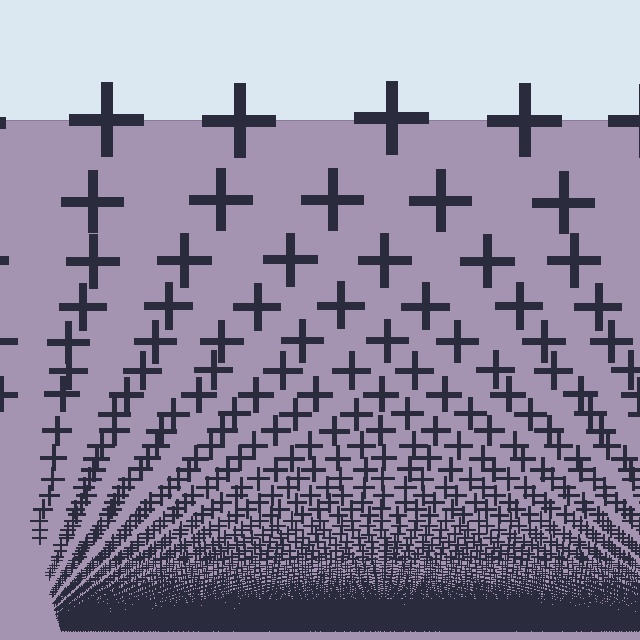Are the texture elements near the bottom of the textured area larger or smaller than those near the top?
Smaller. The gradient is inverted — elements near the bottom are smaller and denser.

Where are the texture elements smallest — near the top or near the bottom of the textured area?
Near the bottom.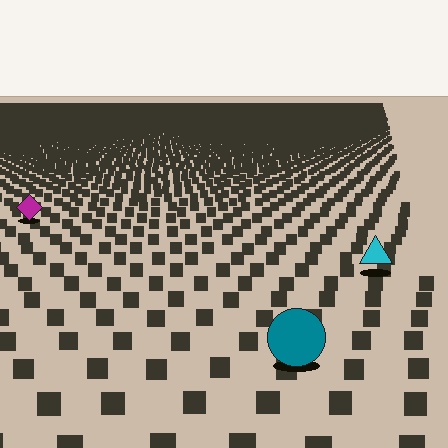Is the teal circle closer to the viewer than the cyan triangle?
Yes. The teal circle is closer — you can tell from the texture gradient: the ground texture is coarser near it.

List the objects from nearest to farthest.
From nearest to farthest: the teal circle, the cyan triangle, the magenta diamond.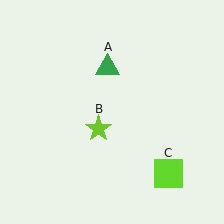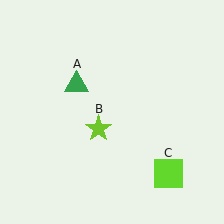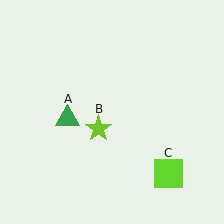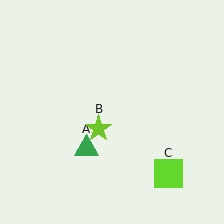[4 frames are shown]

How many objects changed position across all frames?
1 object changed position: green triangle (object A).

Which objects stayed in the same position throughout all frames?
Lime star (object B) and lime square (object C) remained stationary.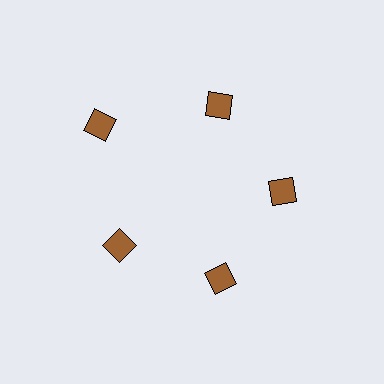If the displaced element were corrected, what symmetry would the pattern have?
It would have 5-fold rotational symmetry — the pattern would map onto itself every 72 degrees.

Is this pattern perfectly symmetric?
No. The 5 brown diamonds are arranged in a ring, but one element near the 10 o'clock position is pushed outward from the center, breaking the 5-fold rotational symmetry.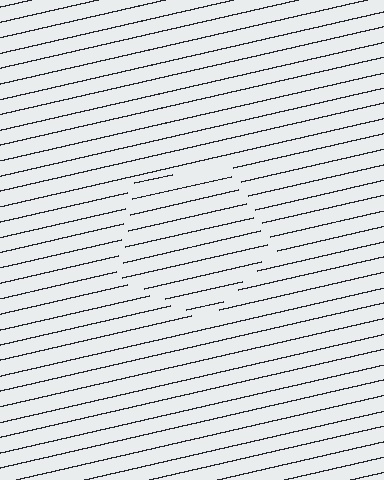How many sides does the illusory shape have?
5 sides — the line-ends trace a pentagon.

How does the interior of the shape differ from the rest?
The interior of the shape contains the same grating, shifted by half a period — the contour is defined by the phase discontinuity where line-ends from the inner and outer gratings abut.